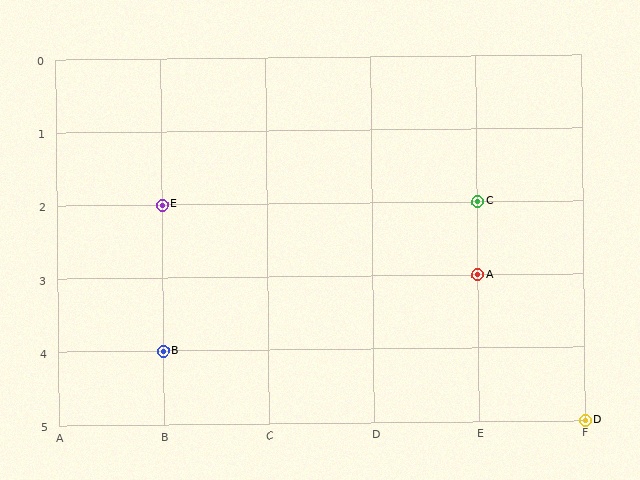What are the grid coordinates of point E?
Point E is at grid coordinates (B, 2).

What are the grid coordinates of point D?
Point D is at grid coordinates (F, 5).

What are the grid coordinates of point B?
Point B is at grid coordinates (B, 4).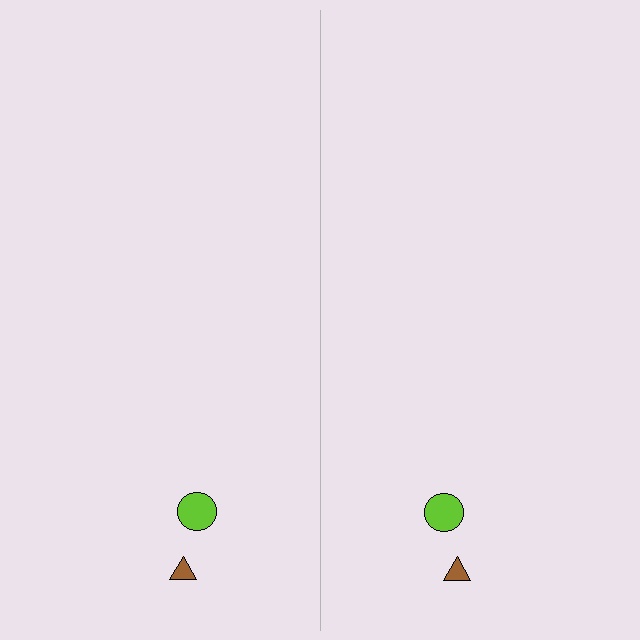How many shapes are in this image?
There are 4 shapes in this image.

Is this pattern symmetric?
Yes, this pattern has bilateral (reflection) symmetry.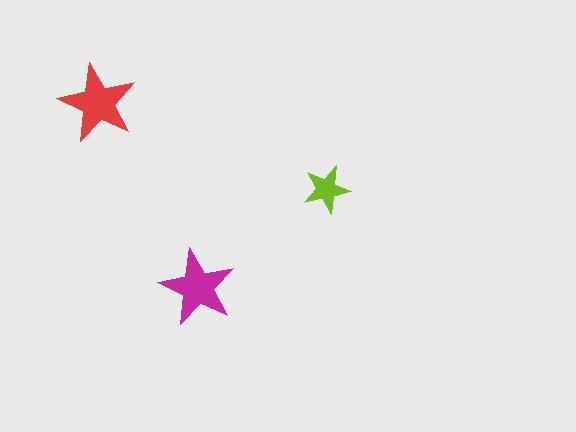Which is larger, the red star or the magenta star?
The red one.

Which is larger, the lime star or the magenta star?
The magenta one.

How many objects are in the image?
There are 3 objects in the image.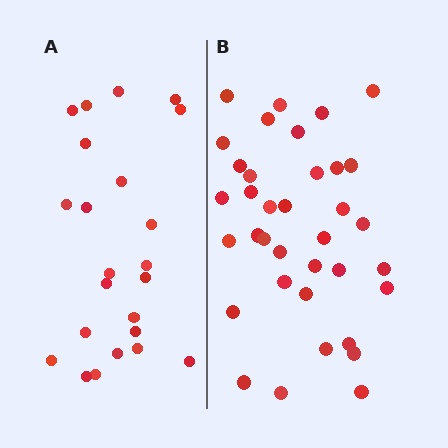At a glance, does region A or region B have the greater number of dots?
Region B (the right region) has more dots.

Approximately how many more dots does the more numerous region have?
Region B has approximately 15 more dots than region A.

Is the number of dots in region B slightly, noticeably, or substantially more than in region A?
Region B has substantially more. The ratio is roughly 1.6 to 1.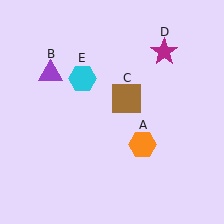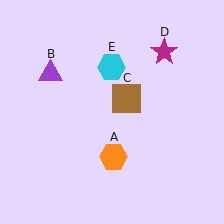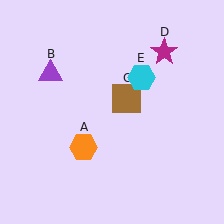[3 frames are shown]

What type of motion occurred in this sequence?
The orange hexagon (object A), cyan hexagon (object E) rotated clockwise around the center of the scene.